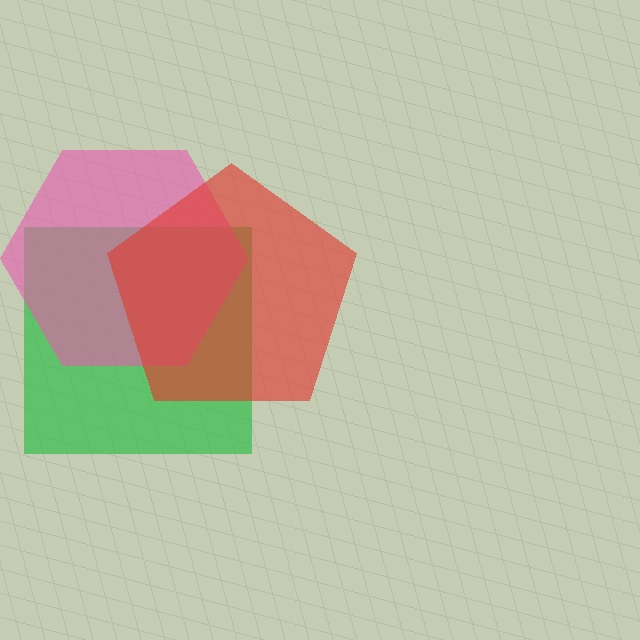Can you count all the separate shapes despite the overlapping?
Yes, there are 3 separate shapes.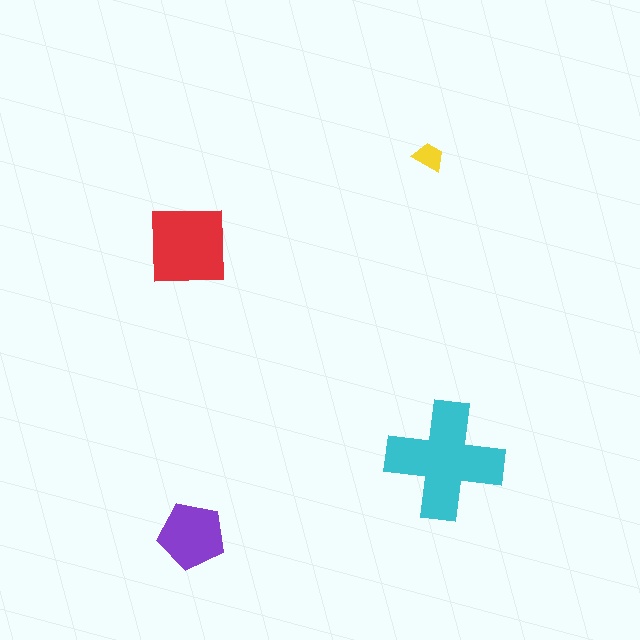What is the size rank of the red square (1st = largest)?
2nd.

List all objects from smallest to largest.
The yellow trapezoid, the purple pentagon, the red square, the cyan cross.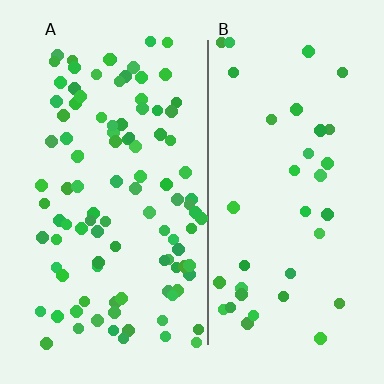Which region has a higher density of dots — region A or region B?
A (the left).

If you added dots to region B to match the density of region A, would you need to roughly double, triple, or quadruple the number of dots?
Approximately triple.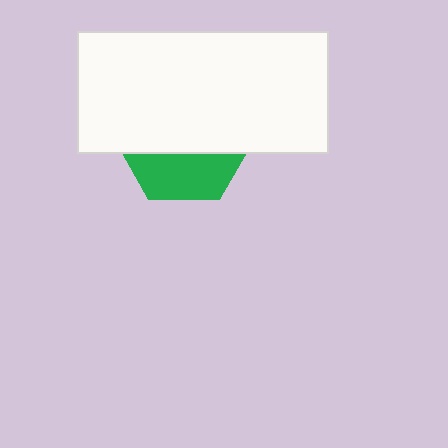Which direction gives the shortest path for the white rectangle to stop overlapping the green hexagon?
Moving up gives the shortest separation.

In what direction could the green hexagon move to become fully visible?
The green hexagon could move down. That would shift it out from behind the white rectangle entirely.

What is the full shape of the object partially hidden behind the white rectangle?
The partially hidden object is a green hexagon.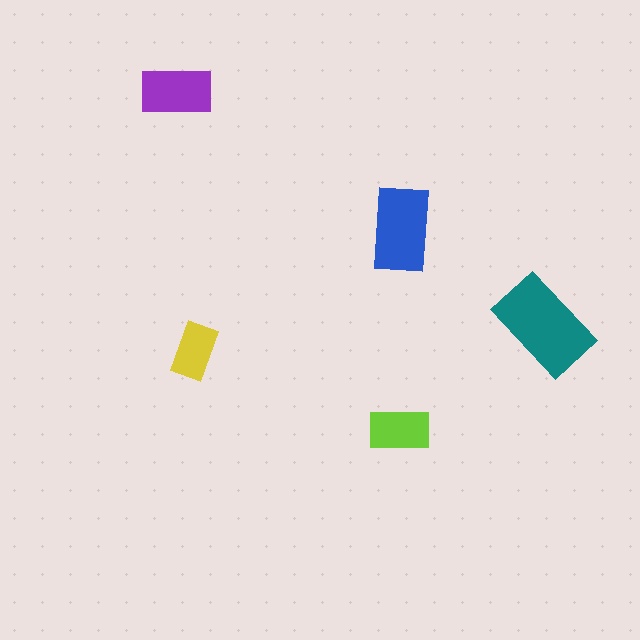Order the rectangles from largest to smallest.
the teal one, the blue one, the purple one, the lime one, the yellow one.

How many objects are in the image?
There are 5 objects in the image.